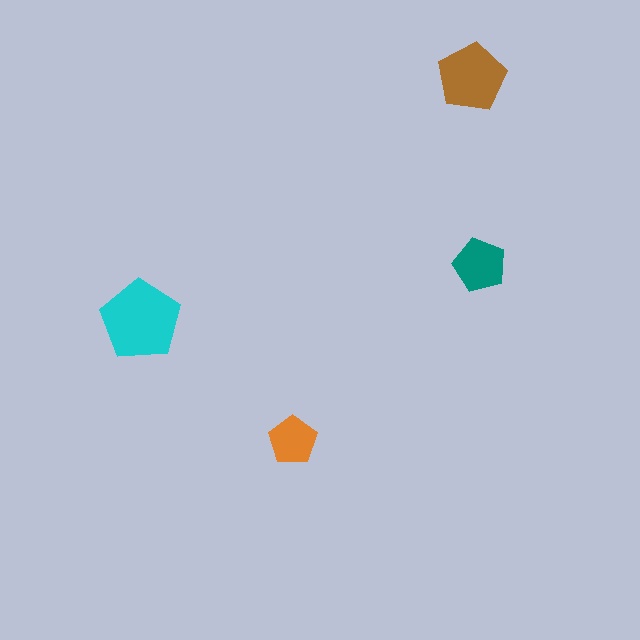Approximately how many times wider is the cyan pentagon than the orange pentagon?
About 1.5 times wider.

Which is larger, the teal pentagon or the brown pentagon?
The brown one.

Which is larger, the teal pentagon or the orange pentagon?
The teal one.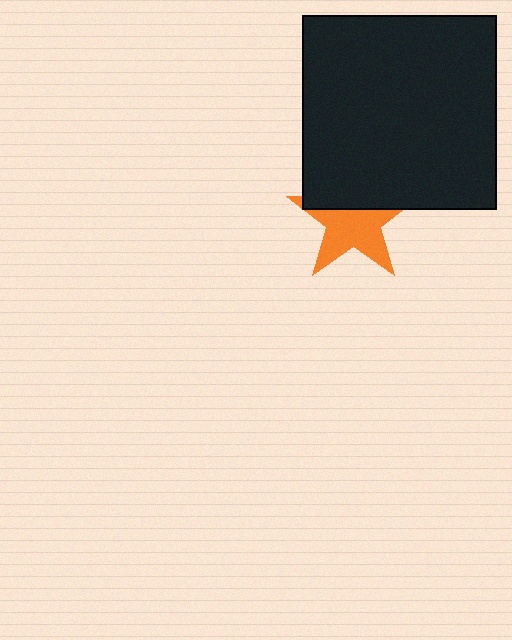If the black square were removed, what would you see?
You would see the complete orange star.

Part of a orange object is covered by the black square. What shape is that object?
It is a star.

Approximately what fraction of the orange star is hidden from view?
Roughly 40% of the orange star is hidden behind the black square.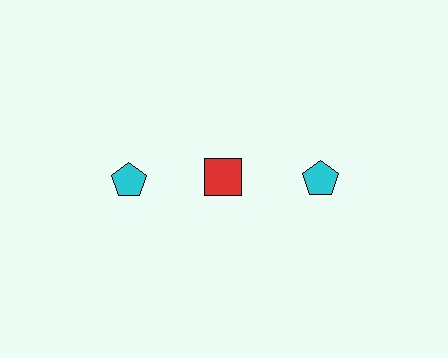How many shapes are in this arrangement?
There are 3 shapes arranged in a grid pattern.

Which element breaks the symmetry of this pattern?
The red square in the top row, second from left column breaks the symmetry. All other shapes are cyan pentagons.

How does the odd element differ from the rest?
It differs in both color (red instead of cyan) and shape (square instead of pentagon).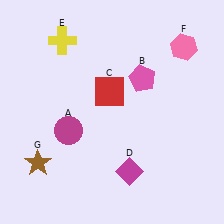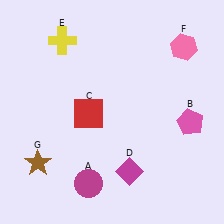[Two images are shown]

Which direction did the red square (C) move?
The red square (C) moved down.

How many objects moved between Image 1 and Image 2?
3 objects moved between the two images.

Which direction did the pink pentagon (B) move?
The pink pentagon (B) moved right.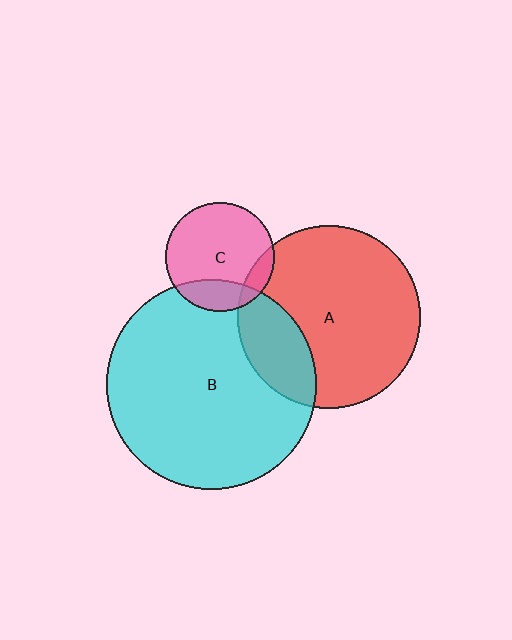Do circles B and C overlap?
Yes.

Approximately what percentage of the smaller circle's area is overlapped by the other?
Approximately 20%.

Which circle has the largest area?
Circle B (cyan).